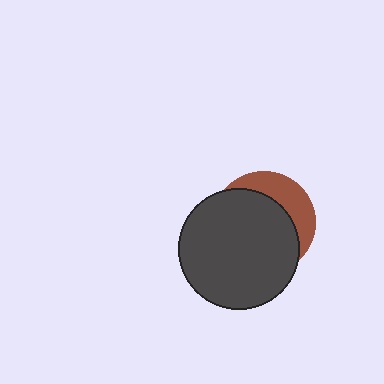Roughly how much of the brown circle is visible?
A small part of it is visible (roughly 30%).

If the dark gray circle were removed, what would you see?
You would see the complete brown circle.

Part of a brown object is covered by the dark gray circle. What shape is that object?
It is a circle.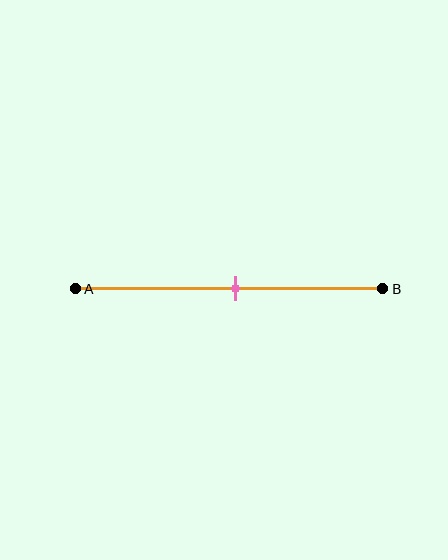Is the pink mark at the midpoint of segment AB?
Yes, the mark is approximately at the midpoint.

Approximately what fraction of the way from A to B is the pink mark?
The pink mark is approximately 50% of the way from A to B.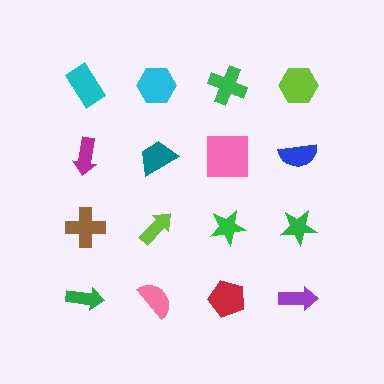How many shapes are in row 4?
4 shapes.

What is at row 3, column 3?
A green star.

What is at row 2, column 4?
A blue semicircle.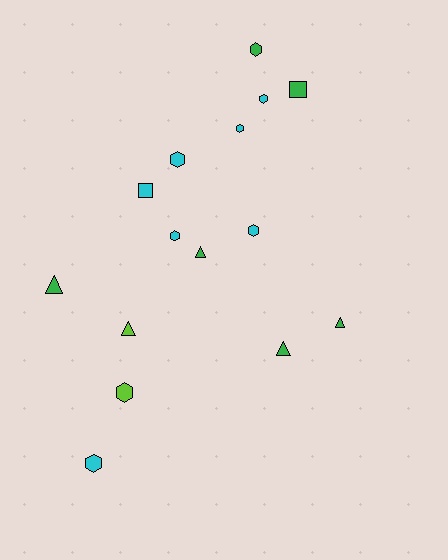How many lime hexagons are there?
There is 1 lime hexagon.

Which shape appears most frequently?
Hexagon, with 8 objects.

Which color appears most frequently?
Cyan, with 7 objects.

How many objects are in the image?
There are 15 objects.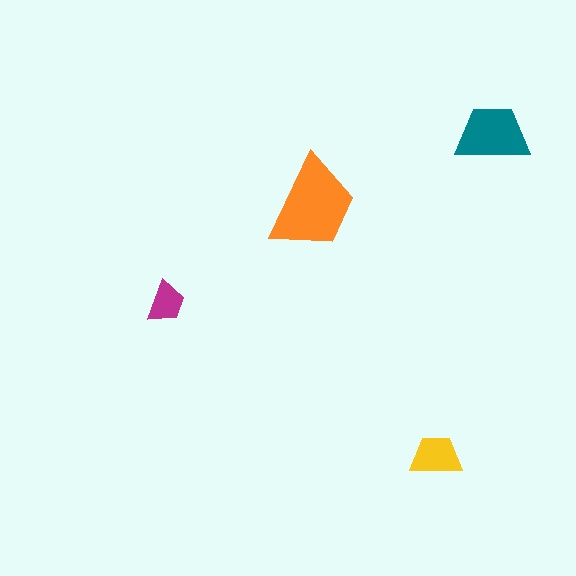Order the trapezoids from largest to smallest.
the orange one, the teal one, the yellow one, the magenta one.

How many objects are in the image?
There are 4 objects in the image.